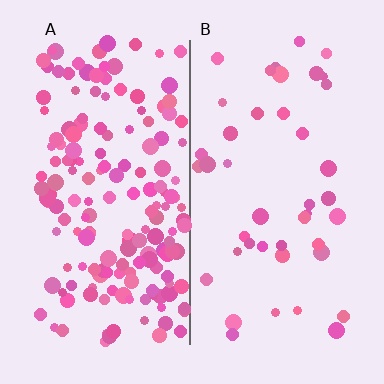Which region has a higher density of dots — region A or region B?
A (the left).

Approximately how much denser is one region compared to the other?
Approximately 4.0× — region A over region B.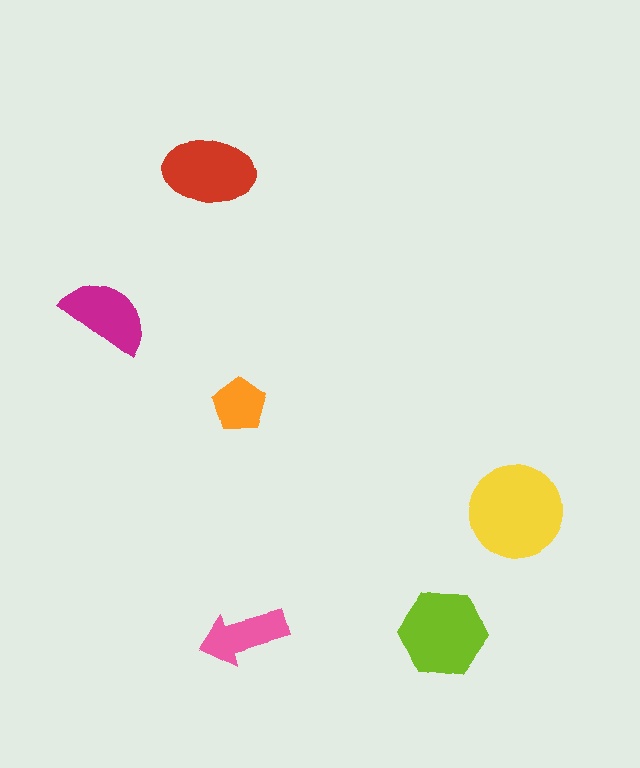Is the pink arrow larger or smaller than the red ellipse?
Smaller.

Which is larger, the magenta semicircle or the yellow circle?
The yellow circle.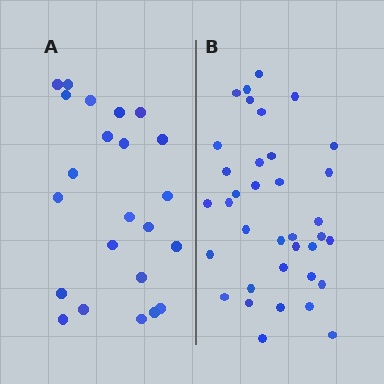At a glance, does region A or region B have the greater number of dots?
Region B (the right region) has more dots.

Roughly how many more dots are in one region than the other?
Region B has approximately 15 more dots than region A.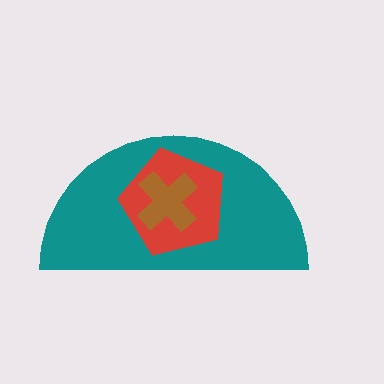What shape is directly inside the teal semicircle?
The red pentagon.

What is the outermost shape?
The teal semicircle.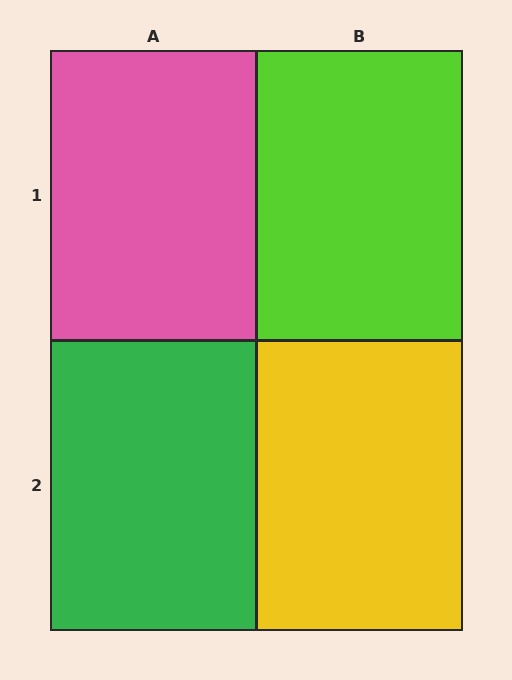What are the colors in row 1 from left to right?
Pink, lime.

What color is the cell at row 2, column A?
Green.